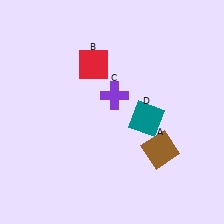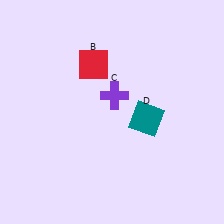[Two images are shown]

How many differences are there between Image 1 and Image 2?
There is 1 difference between the two images.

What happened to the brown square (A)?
The brown square (A) was removed in Image 2. It was in the bottom-right area of Image 1.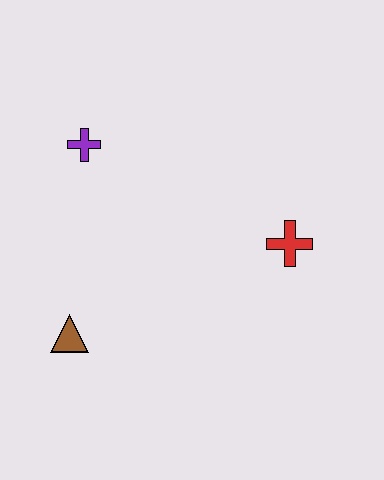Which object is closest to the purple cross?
The brown triangle is closest to the purple cross.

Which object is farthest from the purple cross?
The red cross is farthest from the purple cross.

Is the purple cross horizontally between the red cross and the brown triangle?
Yes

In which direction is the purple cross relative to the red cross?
The purple cross is to the left of the red cross.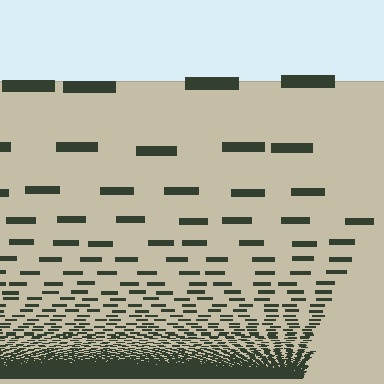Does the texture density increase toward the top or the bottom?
Density increases toward the bottom.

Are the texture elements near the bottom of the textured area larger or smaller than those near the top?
Smaller. The gradient is inverted — elements near the bottom are smaller and denser.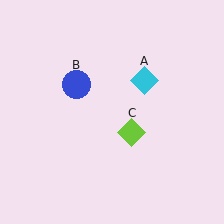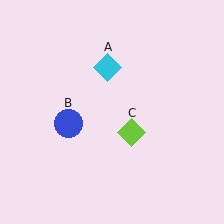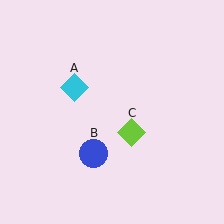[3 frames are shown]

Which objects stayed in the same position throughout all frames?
Lime diamond (object C) remained stationary.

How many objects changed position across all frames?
2 objects changed position: cyan diamond (object A), blue circle (object B).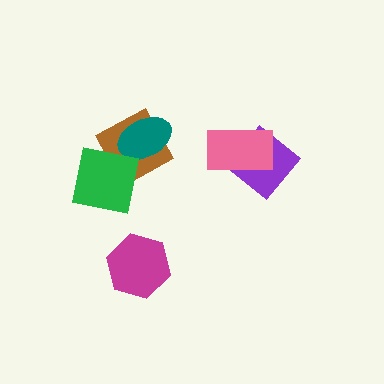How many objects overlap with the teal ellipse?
2 objects overlap with the teal ellipse.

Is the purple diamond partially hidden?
Yes, it is partially covered by another shape.